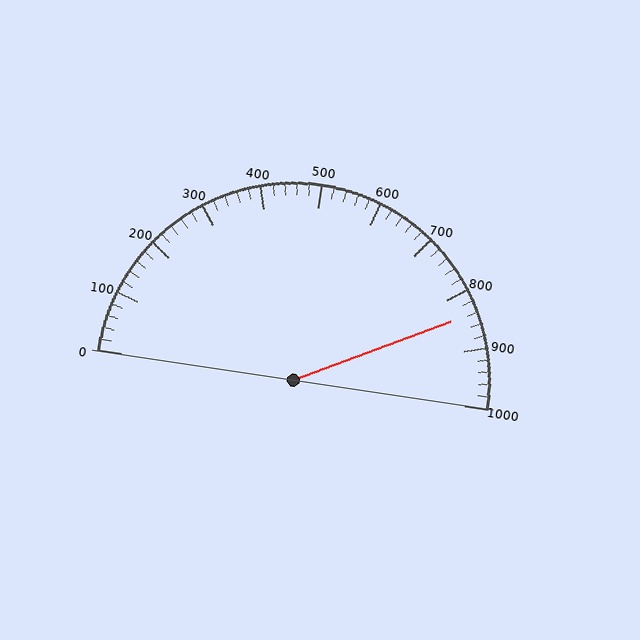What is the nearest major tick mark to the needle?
The nearest major tick mark is 800.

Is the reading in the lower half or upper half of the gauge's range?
The reading is in the upper half of the range (0 to 1000).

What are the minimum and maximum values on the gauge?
The gauge ranges from 0 to 1000.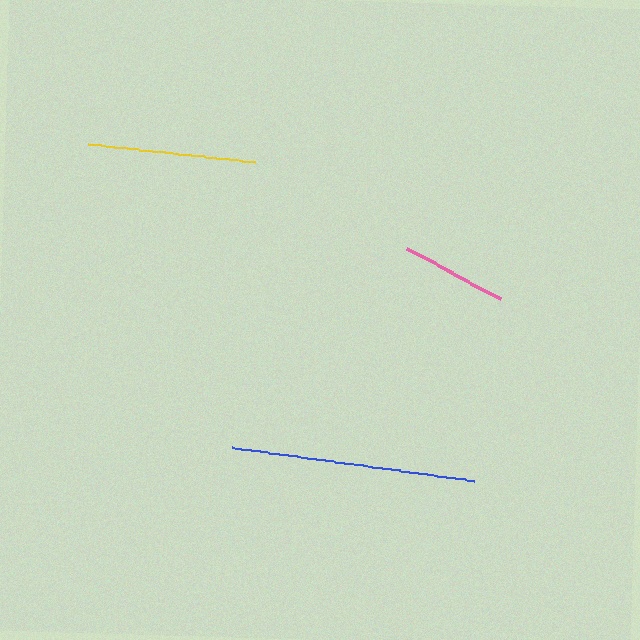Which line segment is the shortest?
The pink line is the shortest at approximately 107 pixels.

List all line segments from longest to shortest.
From longest to shortest: blue, yellow, pink.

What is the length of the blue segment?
The blue segment is approximately 245 pixels long.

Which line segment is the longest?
The blue line is the longest at approximately 245 pixels.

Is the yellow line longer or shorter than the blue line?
The blue line is longer than the yellow line.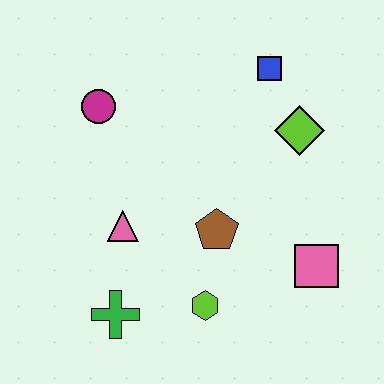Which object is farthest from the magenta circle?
The pink square is farthest from the magenta circle.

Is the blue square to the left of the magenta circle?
No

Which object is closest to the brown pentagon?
The lime hexagon is closest to the brown pentagon.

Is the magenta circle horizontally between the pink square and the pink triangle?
No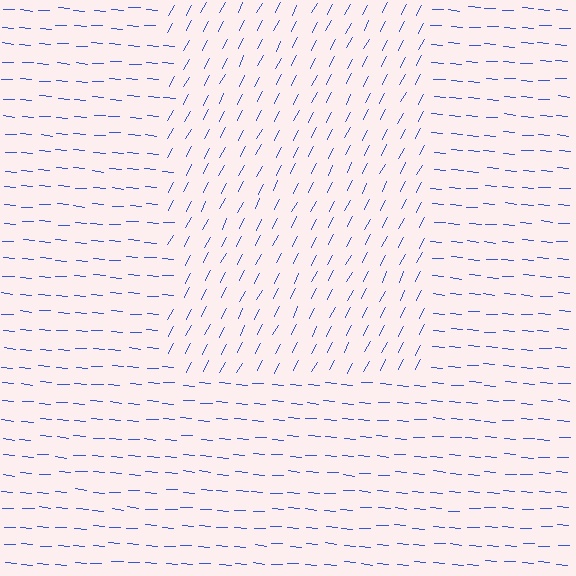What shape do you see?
I see a rectangle.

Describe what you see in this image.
The image is filled with small blue line segments. A rectangle region in the image has lines oriented differently from the surrounding lines, creating a visible texture boundary.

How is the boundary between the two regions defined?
The boundary is defined purely by a change in line orientation (approximately 67 degrees difference). All lines are the same color and thickness.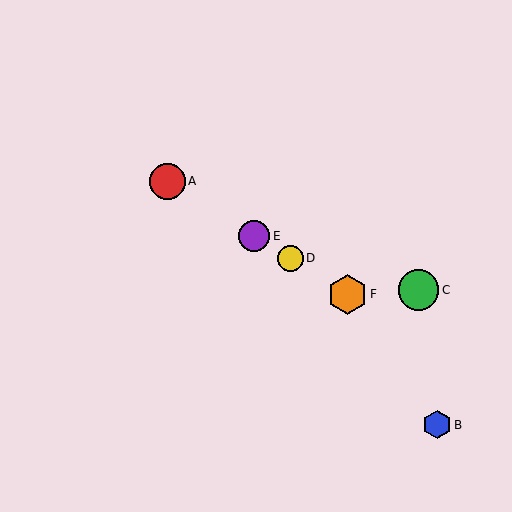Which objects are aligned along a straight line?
Objects A, D, E, F are aligned along a straight line.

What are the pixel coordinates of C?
Object C is at (419, 290).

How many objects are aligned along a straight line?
4 objects (A, D, E, F) are aligned along a straight line.